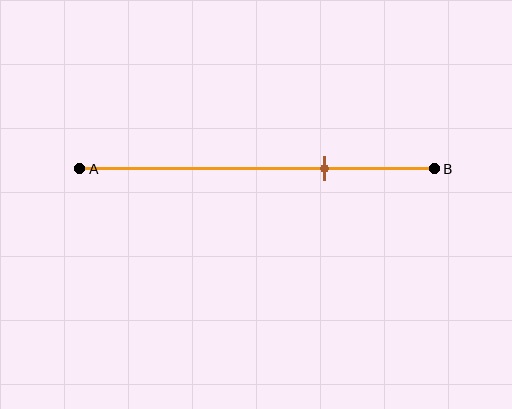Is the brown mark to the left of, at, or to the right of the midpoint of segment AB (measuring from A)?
The brown mark is to the right of the midpoint of segment AB.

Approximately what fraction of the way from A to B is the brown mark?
The brown mark is approximately 70% of the way from A to B.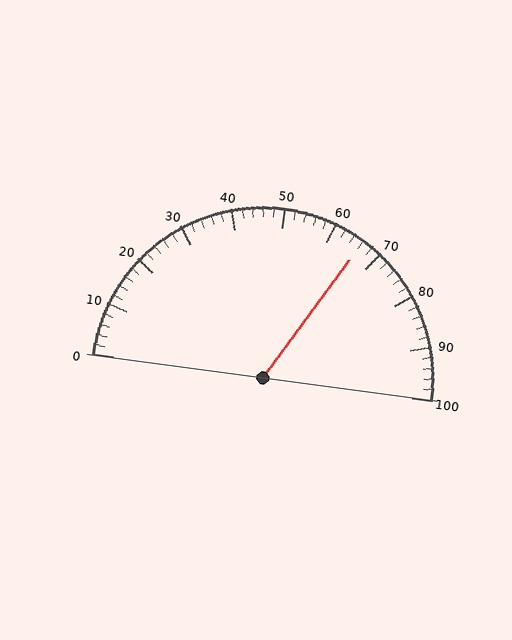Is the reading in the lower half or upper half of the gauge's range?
The reading is in the upper half of the range (0 to 100).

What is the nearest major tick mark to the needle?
The nearest major tick mark is 70.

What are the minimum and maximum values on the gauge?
The gauge ranges from 0 to 100.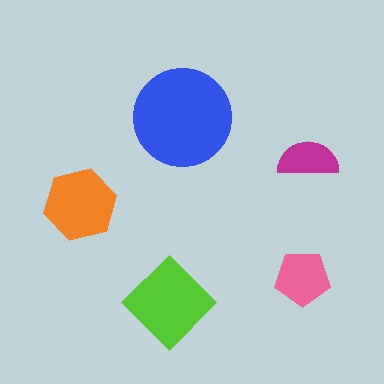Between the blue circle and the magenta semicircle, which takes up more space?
The blue circle.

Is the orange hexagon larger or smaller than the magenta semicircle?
Larger.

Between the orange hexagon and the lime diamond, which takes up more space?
The lime diamond.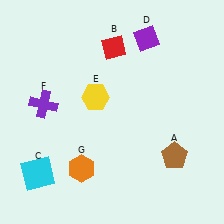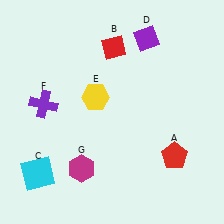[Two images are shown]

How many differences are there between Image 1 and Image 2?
There are 2 differences between the two images.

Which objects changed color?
A changed from brown to red. G changed from orange to magenta.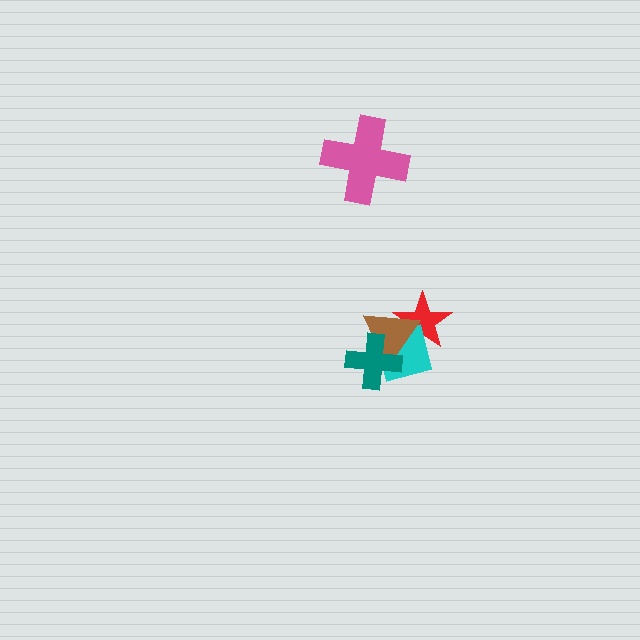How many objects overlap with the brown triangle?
3 objects overlap with the brown triangle.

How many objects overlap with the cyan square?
3 objects overlap with the cyan square.